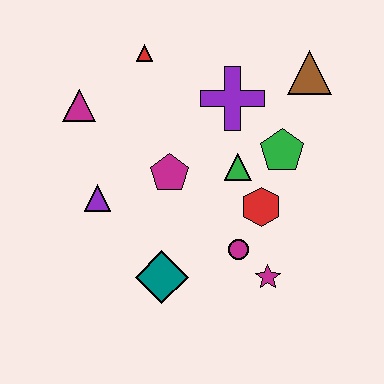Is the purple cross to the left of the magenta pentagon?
No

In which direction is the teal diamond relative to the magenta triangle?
The teal diamond is below the magenta triangle.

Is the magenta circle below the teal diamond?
No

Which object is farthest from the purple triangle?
The brown triangle is farthest from the purple triangle.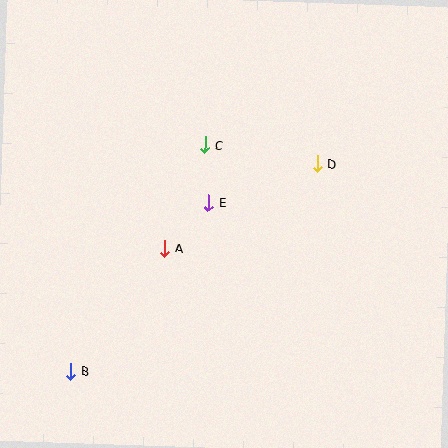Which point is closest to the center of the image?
Point E at (208, 203) is closest to the center.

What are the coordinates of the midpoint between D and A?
The midpoint between D and A is at (241, 206).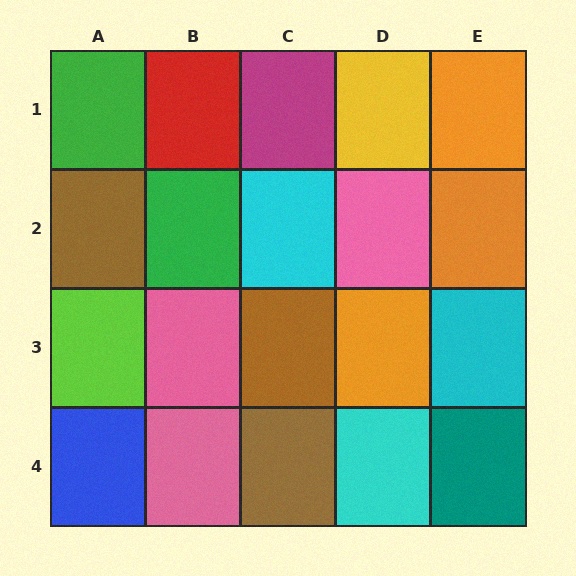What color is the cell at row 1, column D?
Yellow.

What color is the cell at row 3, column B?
Pink.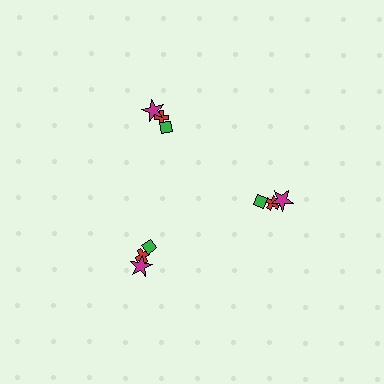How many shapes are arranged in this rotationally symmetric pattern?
There are 9 shapes, arranged in 3 groups of 3.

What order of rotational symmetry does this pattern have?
This pattern has 3-fold rotational symmetry.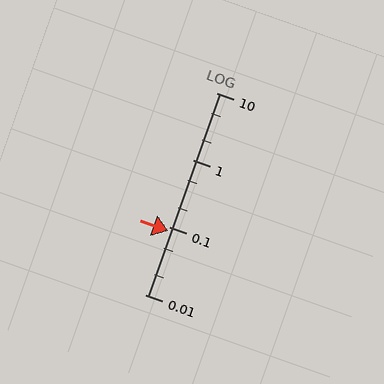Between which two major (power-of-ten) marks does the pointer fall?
The pointer is between 0.01 and 0.1.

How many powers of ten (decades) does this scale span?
The scale spans 3 decades, from 0.01 to 10.